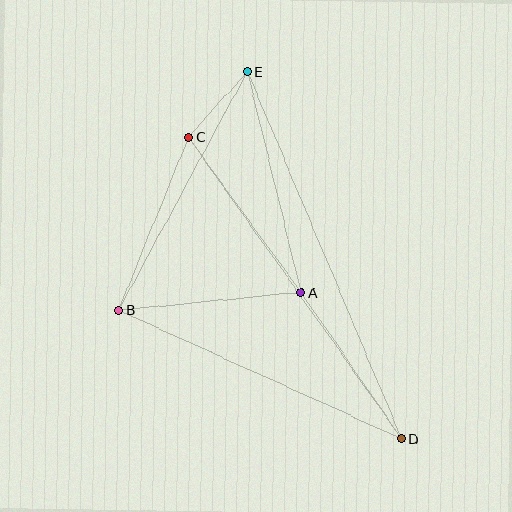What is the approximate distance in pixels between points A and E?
The distance between A and E is approximately 227 pixels.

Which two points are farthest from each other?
Points D and E are farthest from each other.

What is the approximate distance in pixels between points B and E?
The distance between B and E is approximately 271 pixels.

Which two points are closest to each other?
Points C and E are closest to each other.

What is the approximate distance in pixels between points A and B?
The distance between A and B is approximately 183 pixels.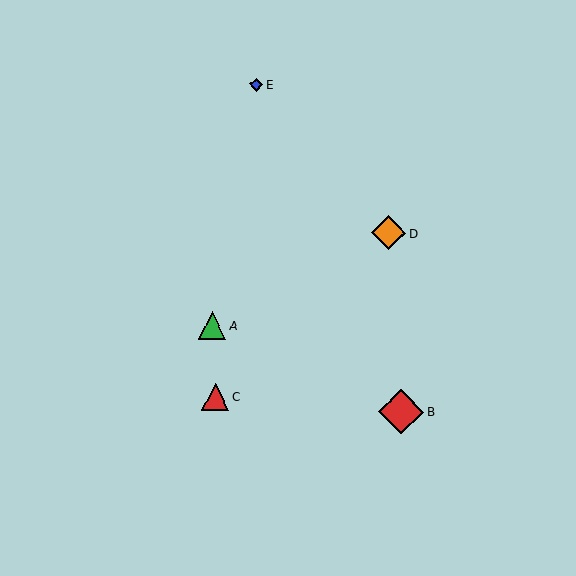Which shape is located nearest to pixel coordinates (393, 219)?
The orange diamond (labeled D) at (388, 233) is nearest to that location.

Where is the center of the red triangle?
The center of the red triangle is at (215, 397).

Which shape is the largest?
The red diamond (labeled B) is the largest.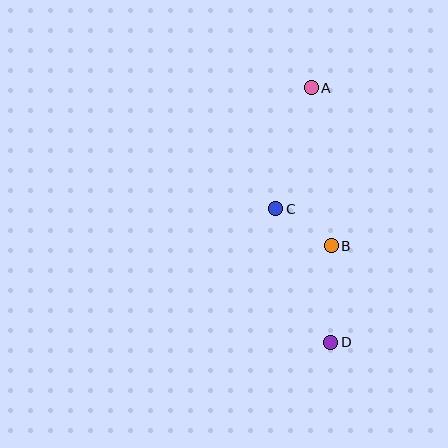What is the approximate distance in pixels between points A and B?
The distance between A and B is approximately 159 pixels.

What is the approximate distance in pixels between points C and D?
The distance between C and D is approximately 144 pixels.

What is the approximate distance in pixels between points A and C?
The distance between A and C is approximately 126 pixels.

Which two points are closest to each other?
Points B and C are closest to each other.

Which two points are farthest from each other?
Points A and D are farthest from each other.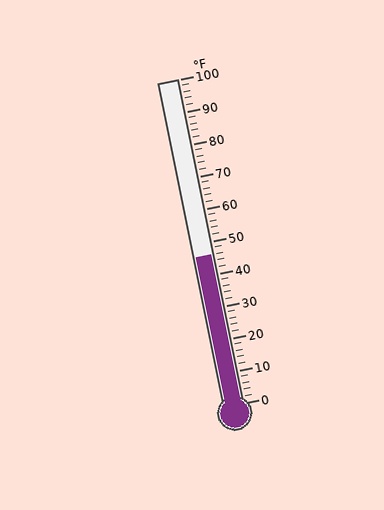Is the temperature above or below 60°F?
The temperature is below 60°F.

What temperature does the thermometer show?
The thermometer shows approximately 46°F.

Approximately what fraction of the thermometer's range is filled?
The thermometer is filled to approximately 45% of its range.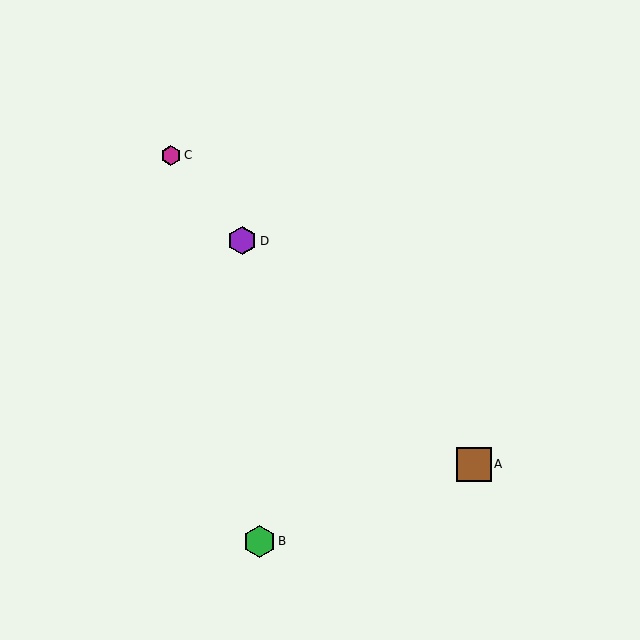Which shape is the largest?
The brown square (labeled A) is the largest.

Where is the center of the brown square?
The center of the brown square is at (474, 464).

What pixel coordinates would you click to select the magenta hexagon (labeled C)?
Click at (171, 155) to select the magenta hexagon C.